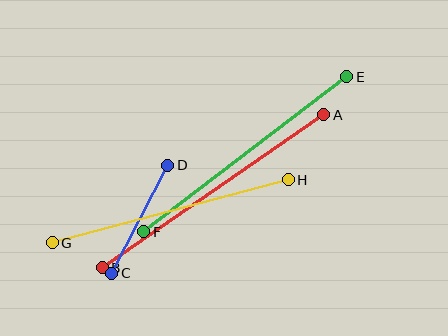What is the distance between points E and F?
The distance is approximately 255 pixels.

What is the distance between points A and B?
The distance is approximately 269 pixels.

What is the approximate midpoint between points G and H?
The midpoint is at approximately (170, 211) pixels.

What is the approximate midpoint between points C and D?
The midpoint is at approximately (140, 219) pixels.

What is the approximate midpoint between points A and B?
The midpoint is at approximately (213, 191) pixels.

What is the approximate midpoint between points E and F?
The midpoint is at approximately (245, 154) pixels.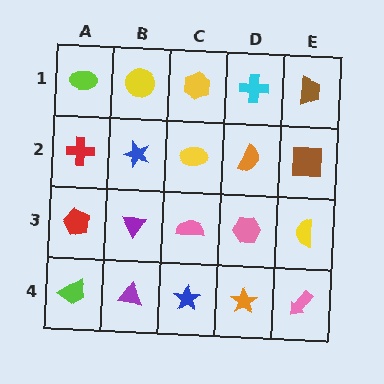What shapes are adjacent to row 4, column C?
A pink semicircle (row 3, column C), a purple triangle (row 4, column B), an orange star (row 4, column D).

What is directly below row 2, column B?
A purple triangle.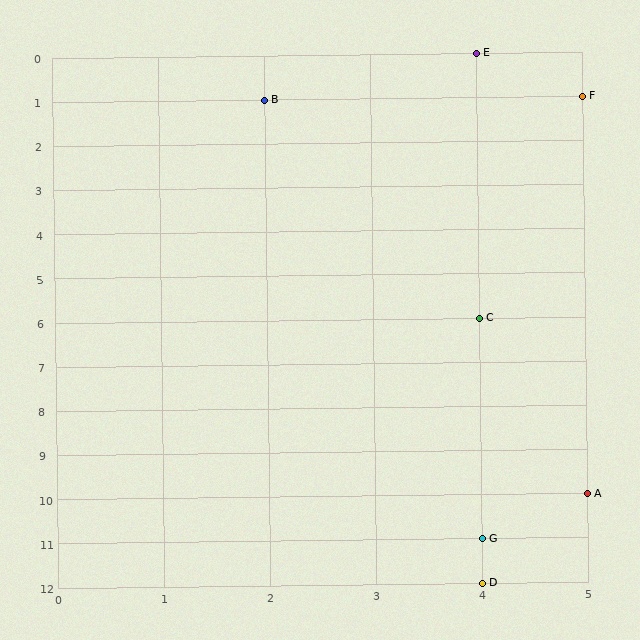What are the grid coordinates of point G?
Point G is at grid coordinates (4, 11).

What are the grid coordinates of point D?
Point D is at grid coordinates (4, 12).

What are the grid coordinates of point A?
Point A is at grid coordinates (5, 10).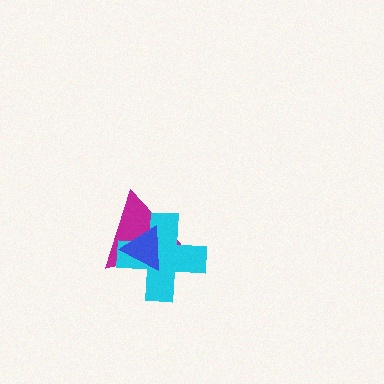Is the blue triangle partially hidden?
No, no other shape covers it.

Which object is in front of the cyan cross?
The blue triangle is in front of the cyan cross.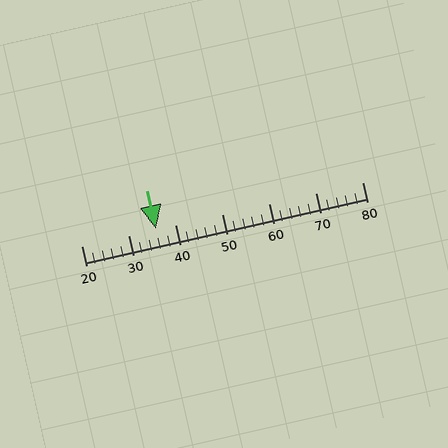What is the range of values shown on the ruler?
The ruler shows values from 20 to 80.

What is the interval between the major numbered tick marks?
The major tick marks are spaced 10 units apart.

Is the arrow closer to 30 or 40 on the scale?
The arrow is closer to 40.